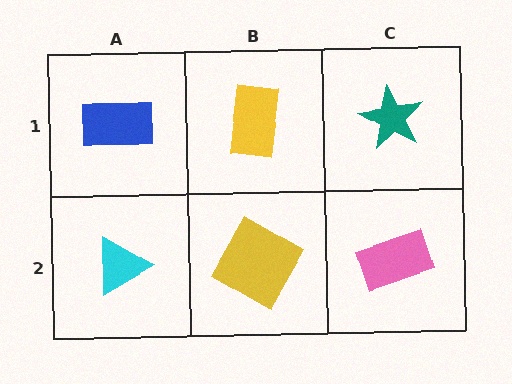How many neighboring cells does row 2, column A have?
2.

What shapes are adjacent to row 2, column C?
A teal star (row 1, column C), a yellow diamond (row 2, column B).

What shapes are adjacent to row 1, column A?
A cyan triangle (row 2, column A), a yellow rectangle (row 1, column B).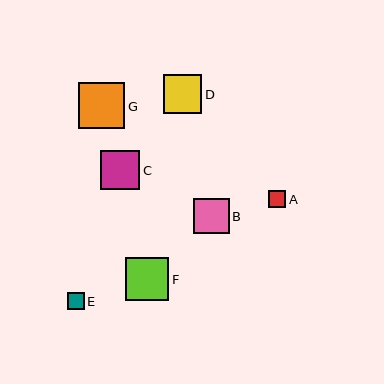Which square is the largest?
Square G is the largest with a size of approximately 46 pixels.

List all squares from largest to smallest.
From largest to smallest: G, F, C, D, B, A, E.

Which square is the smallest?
Square E is the smallest with a size of approximately 17 pixels.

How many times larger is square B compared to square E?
Square B is approximately 2.1 times the size of square E.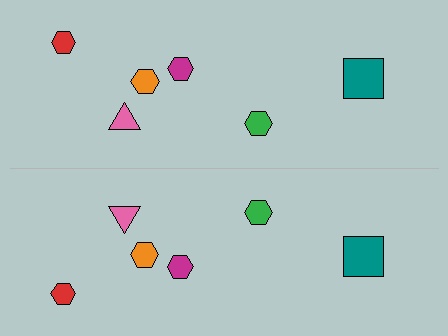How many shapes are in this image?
There are 12 shapes in this image.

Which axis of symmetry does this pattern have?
The pattern has a horizontal axis of symmetry running through the center of the image.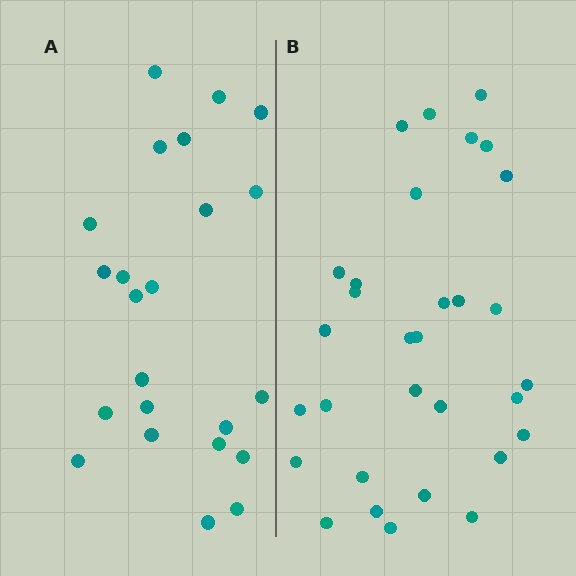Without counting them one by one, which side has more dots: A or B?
Region B (the right region) has more dots.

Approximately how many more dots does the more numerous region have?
Region B has roughly 8 or so more dots than region A.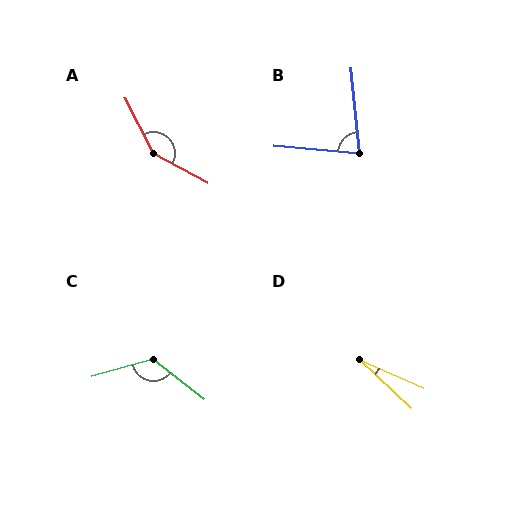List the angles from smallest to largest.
D (19°), B (79°), C (126°), A (146°).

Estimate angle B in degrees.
Approximately 79 degrees.